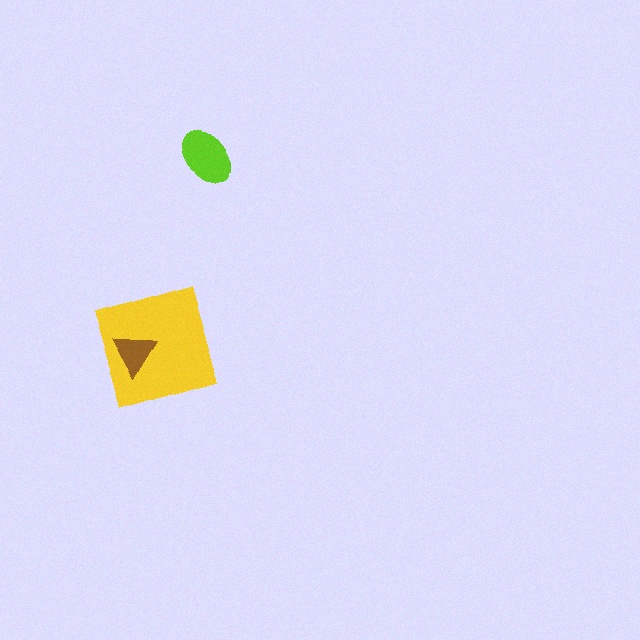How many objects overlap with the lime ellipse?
0 objects overlap with the lime ellipse.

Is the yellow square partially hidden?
Yes, it is partially covered by another shape.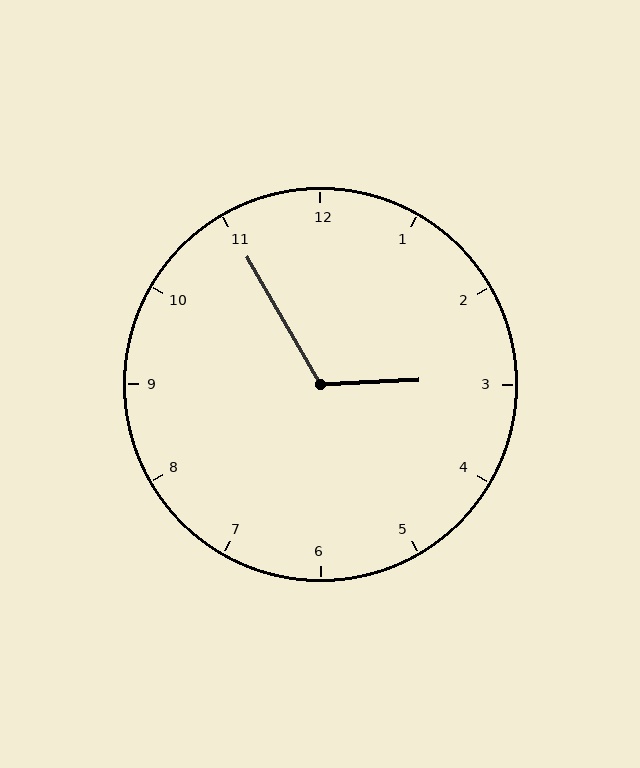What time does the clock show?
2:55.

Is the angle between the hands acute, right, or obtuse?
It is obtuse.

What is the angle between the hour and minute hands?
Approximately 118 degrees.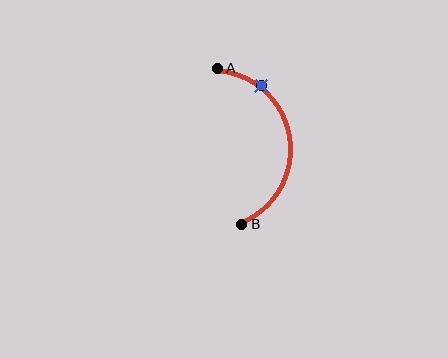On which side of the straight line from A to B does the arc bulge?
The arc bulges to the right of the straight line connecting A and B.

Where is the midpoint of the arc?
The arc midpoint is the point on the curve farthest from the straight line joining A and B. It sits to the right of that line.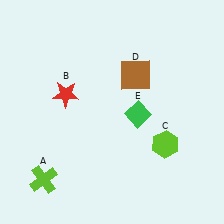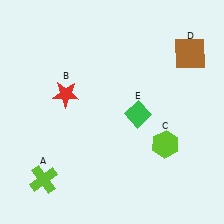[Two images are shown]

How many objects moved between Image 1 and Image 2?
1 object moved between the two images.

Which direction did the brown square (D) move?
The brown square (D) moved right.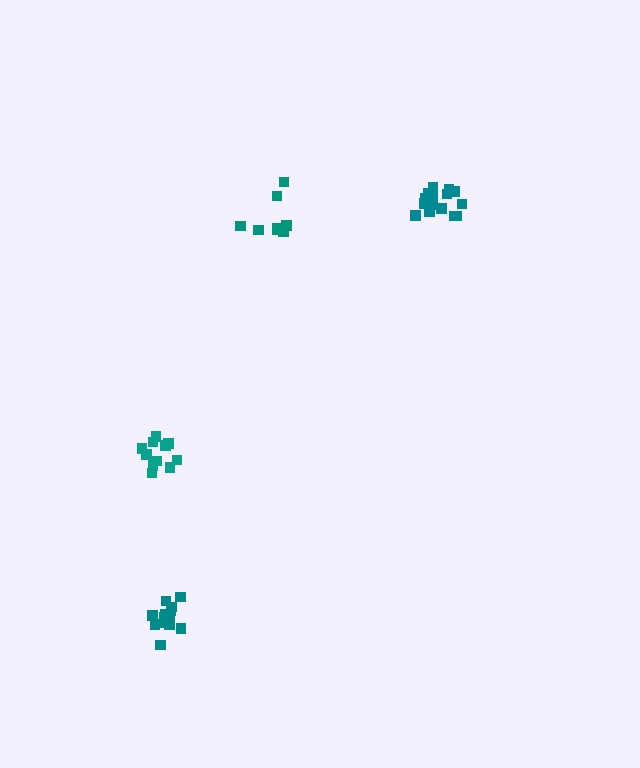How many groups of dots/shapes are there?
There are 4 groups.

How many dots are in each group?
Group 1: 10 dots, Group 2: 11 dots, Group 3: 13 dots, Group 4: 15 dots (49 total).